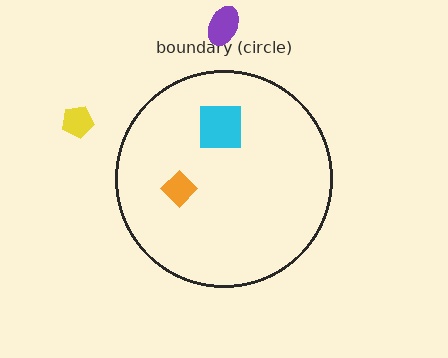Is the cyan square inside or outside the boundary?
Inside.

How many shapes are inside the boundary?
2 inside, 2 outside.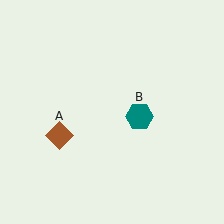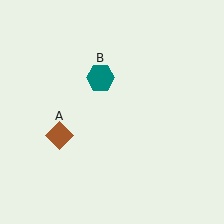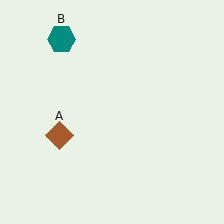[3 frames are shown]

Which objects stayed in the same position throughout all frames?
Brown diamond (object A) remained stationary.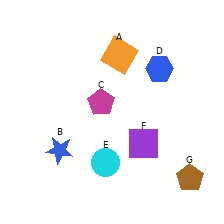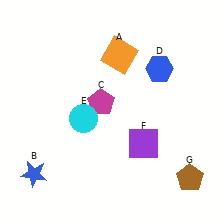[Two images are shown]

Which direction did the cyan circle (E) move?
The cyan circle (E) moved up.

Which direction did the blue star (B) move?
The blue star (B) moved left.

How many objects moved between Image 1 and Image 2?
2 objects moved between the two images.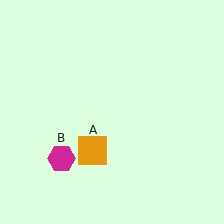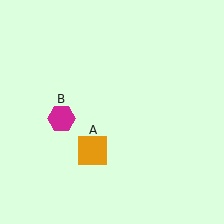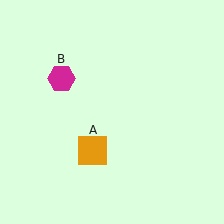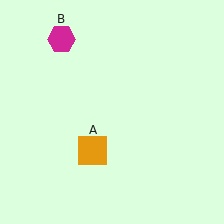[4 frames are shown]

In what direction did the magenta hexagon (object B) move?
The magenta hexagon (object B) moved up.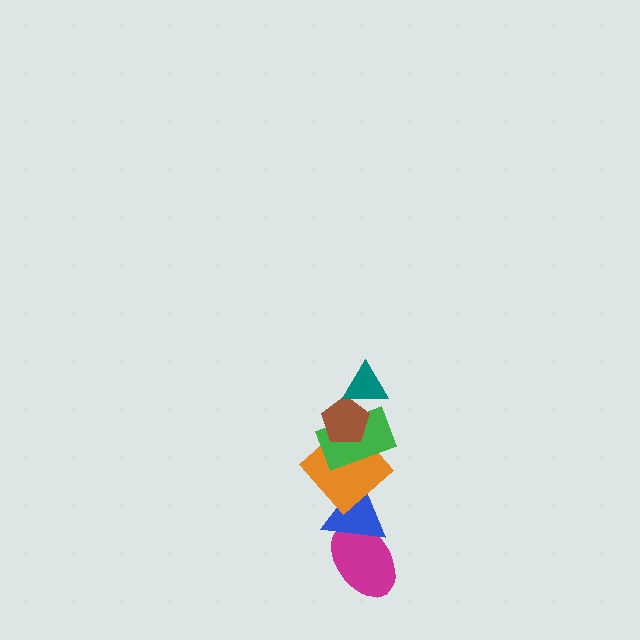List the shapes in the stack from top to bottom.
From top to bottom: the teal triangle, the brown pentagon, the green rectangle, the orange diamond, the blue triangle, the magenta ellipse.